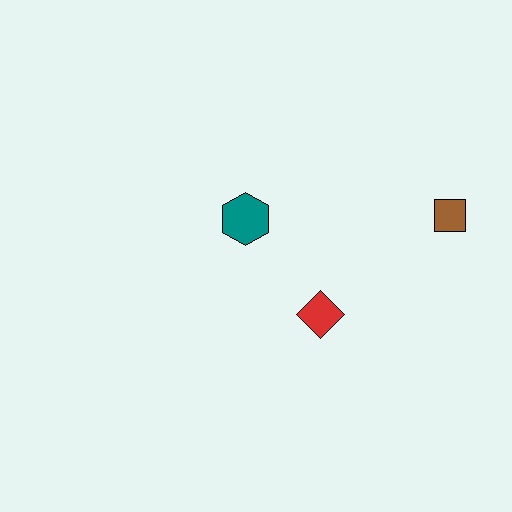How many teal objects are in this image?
There is 1 teal object.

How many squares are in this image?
There is 1 square.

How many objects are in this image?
There are 3 objects.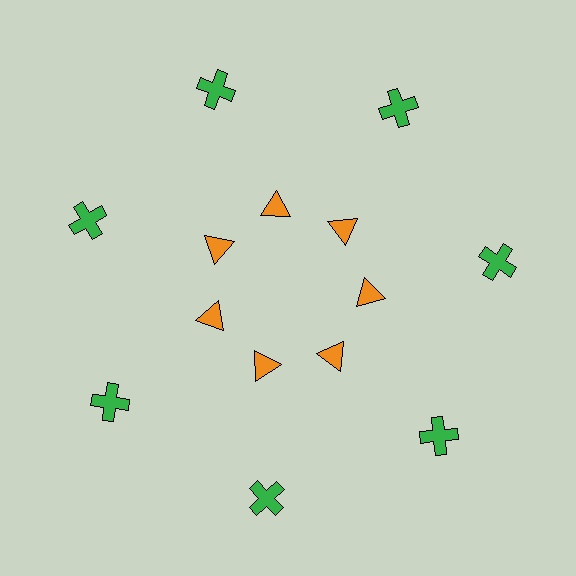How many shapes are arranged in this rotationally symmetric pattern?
There are 14 shapes, arranged in 7 groups of 2.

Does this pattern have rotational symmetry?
Yes, this pattern has 7-fold rotational symmetry. It looks the same after rotating 51 degrees around the center.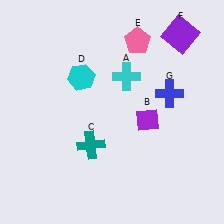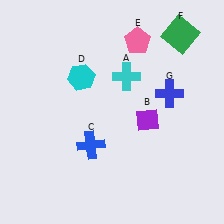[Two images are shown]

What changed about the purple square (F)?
In Image 1, F is purple. In Image 2, it changed to green.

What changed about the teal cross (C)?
In Image 1, C is teal. In Image 2, it changed to blue.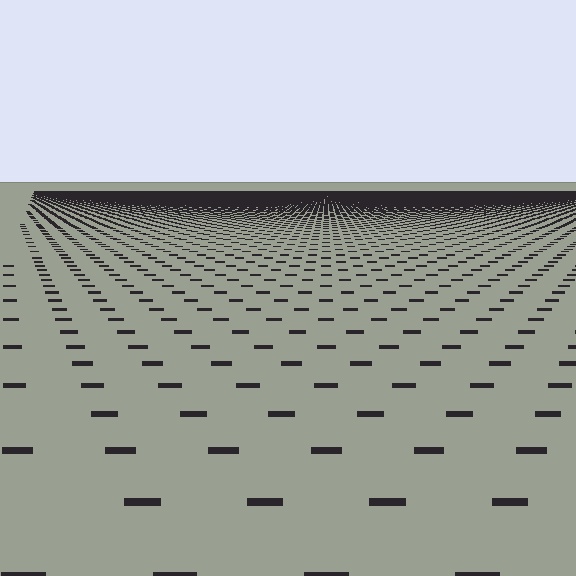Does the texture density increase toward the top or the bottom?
Density increases toward the top.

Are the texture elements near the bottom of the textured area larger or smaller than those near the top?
Larger. Near the bottom, elements are closer to the viewer and appear at a bigger on-screen size.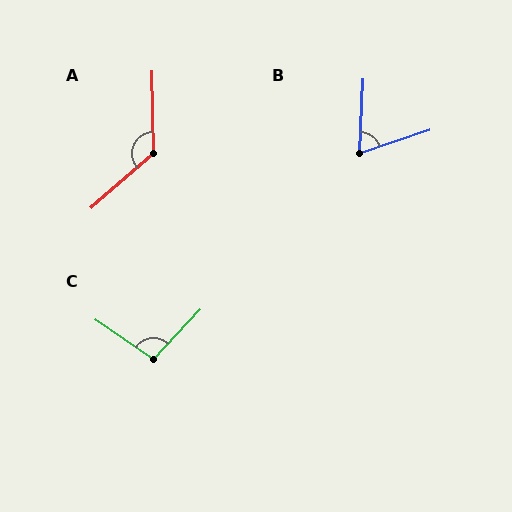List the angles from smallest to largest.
B (68°), C (100°), A (130°).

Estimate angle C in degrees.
Approximately 100 degrees.